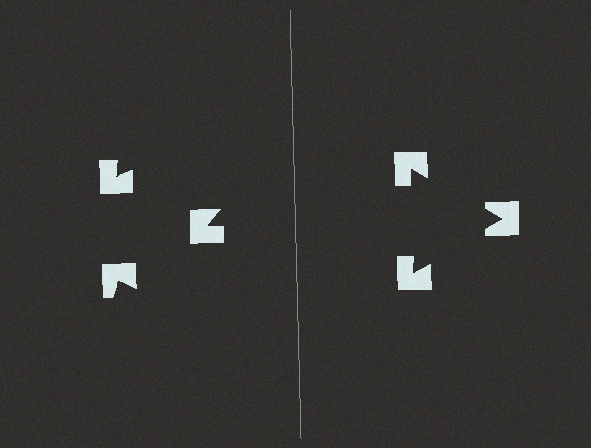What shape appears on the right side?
An illusory triangle.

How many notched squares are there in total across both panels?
6 — 3 on each side.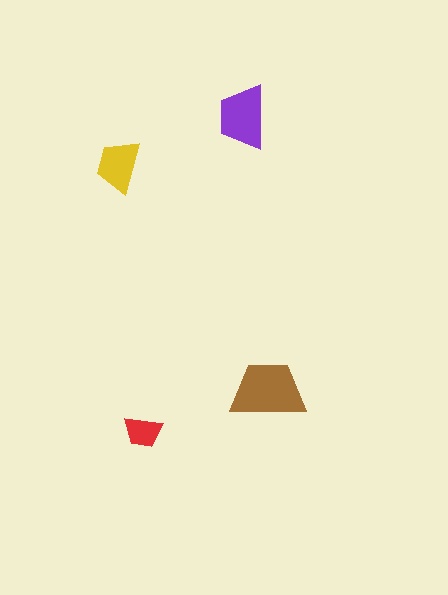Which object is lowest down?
The red trapezoid is bottommost.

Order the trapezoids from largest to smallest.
the brown one, the purple one, the yellow one, the red one.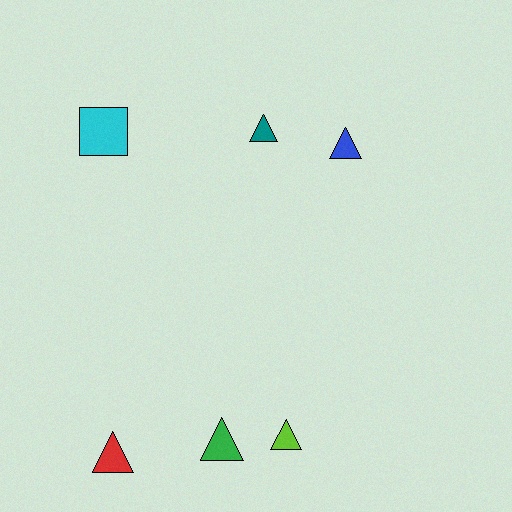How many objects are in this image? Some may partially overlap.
There are 6 objects.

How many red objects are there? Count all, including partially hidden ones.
There is 1 red object.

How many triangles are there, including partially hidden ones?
There are 5 triangles.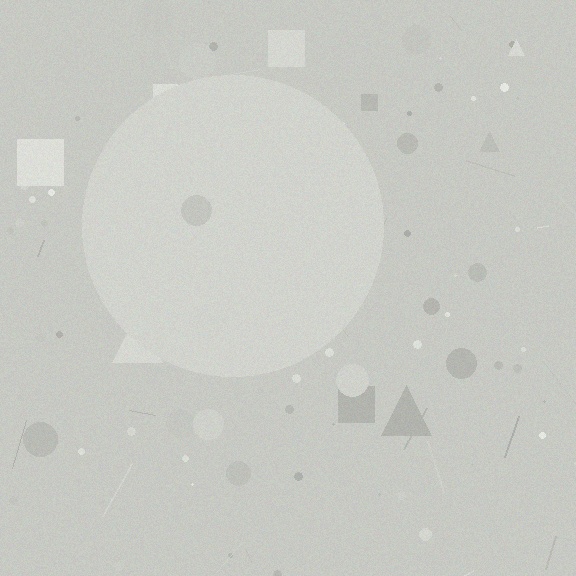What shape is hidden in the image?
A circle is hidden in the image.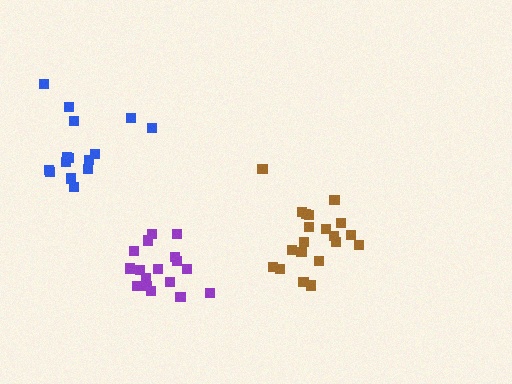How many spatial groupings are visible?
There are 3 spatial groupings.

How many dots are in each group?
Group 1: 15 dots, Group 2: 20 dots, Group 3: 17 dots (52 total).